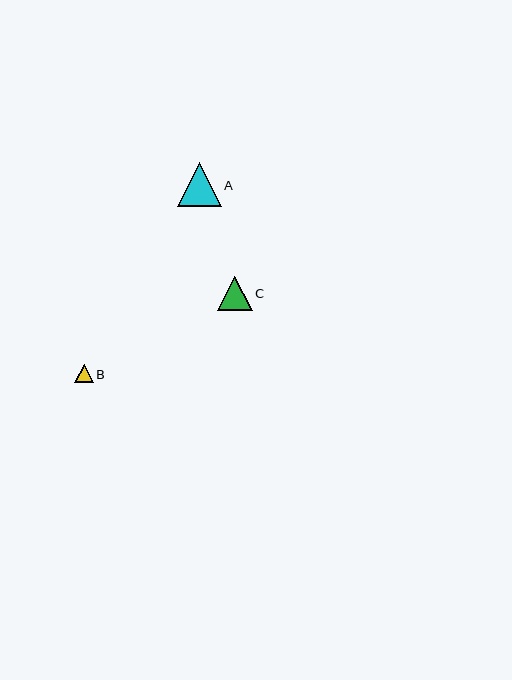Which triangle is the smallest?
Triangle B is the smallest with a size of approximately 18 pixels.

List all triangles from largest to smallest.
From largest to smallest: A, C, B.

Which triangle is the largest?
Triangle A is the largest with a size of approximately 44 pixels.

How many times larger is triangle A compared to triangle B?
Triangle A is approximately 2.4 times the size of triangle B.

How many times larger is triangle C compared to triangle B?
Triangle C is approximately 1.9 times the size of triangle B.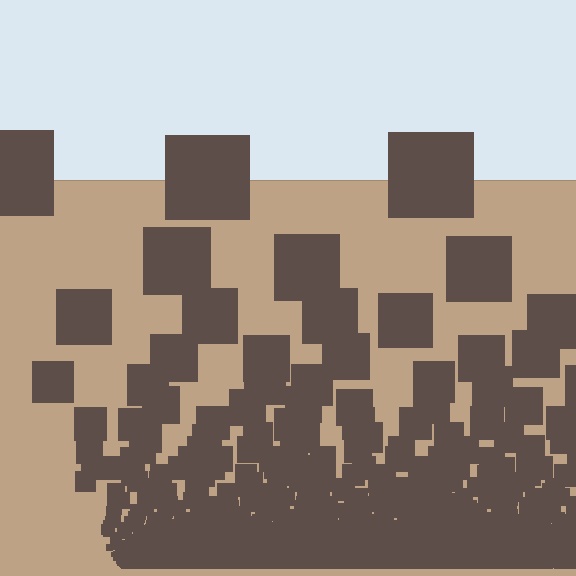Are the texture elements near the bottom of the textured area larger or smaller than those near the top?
Smaller. The gradient is inverted — elements near the bottom are smaller and denser.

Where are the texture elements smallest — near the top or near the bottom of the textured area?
Near the bottom.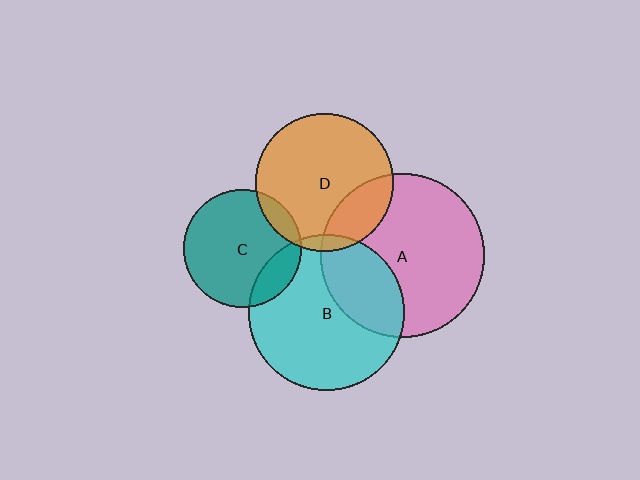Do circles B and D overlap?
Yes.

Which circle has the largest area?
Circle A (pink).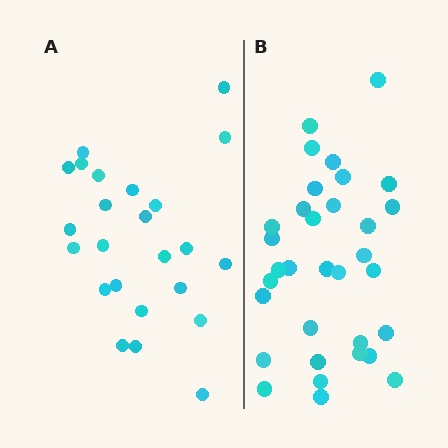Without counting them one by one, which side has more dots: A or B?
Region B (the right region) has more dots.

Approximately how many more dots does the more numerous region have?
Region B has roughly 8 or so more dots than region A.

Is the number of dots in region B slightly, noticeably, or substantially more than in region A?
Region B has noticeably more, but not dramatically so. The ratio is roughly 1.4 to 1.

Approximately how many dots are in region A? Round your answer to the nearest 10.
About 20 dots. (The exact count is 24, which rounds to 20.)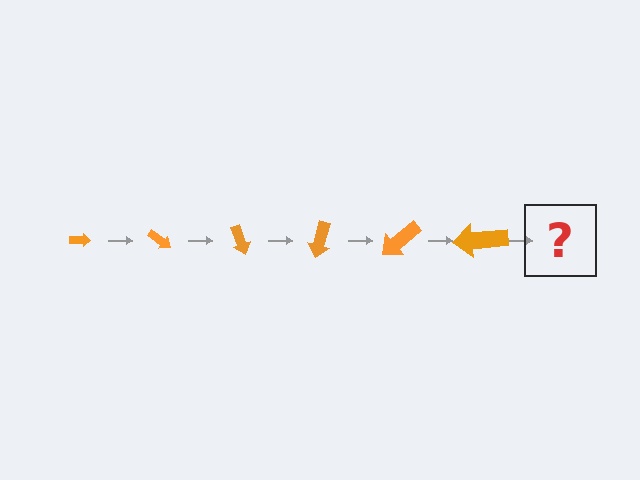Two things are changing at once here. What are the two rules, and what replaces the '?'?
The two rules are that the arrow grows larger each step and it rotates 35 degrees each step. The '?' should be an arrow, larger than the previous one and rotated 210 degrees from the start.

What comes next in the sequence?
The next element should be an arrow, larger than the previous one and rotated 210 degrees from the start.